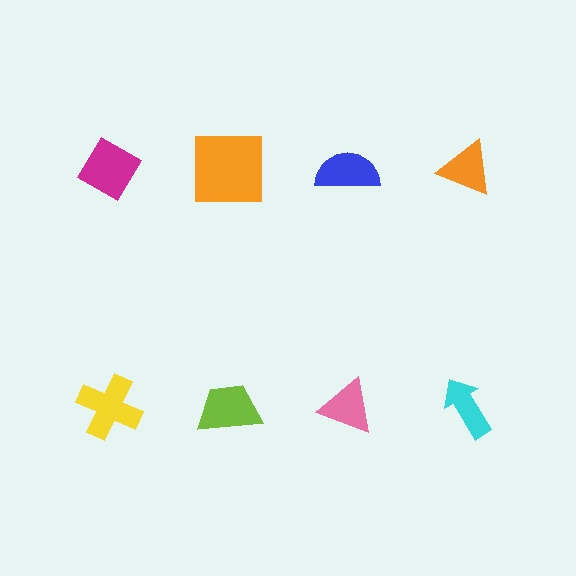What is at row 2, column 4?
A cyan arrow.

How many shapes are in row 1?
4 shapes.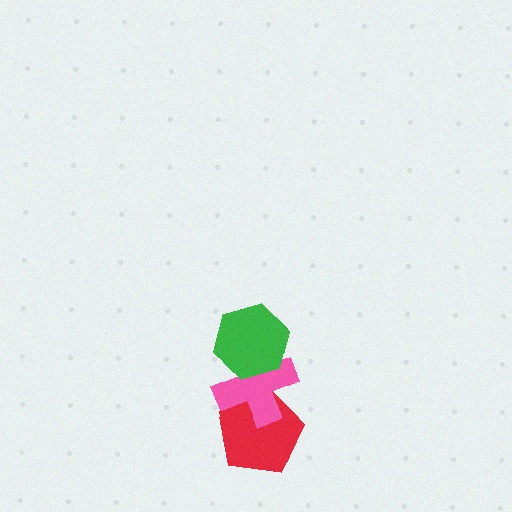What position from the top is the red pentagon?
The red pentagon is 3rd from the top.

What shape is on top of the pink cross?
The green hexagon is on top of the pink cross.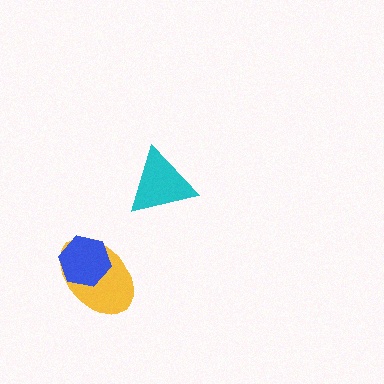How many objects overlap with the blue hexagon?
1 object overlaps with the blue hexagon.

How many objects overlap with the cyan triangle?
0 objects overlap with the cyan triangle.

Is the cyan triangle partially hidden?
No, no other shape covers it.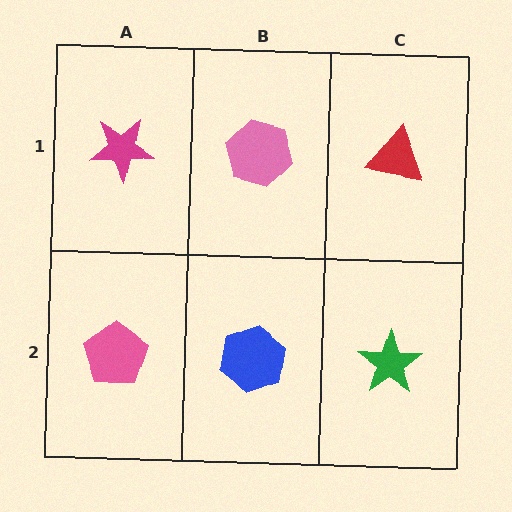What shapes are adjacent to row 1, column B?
A blue hexagon (row 2, column B), a magenta star (row 1, column A), a red triangle (row 1, column C).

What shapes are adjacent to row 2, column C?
A red triangle (row 1, column C), a blue hexagon (row 2, column B).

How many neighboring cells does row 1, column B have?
3.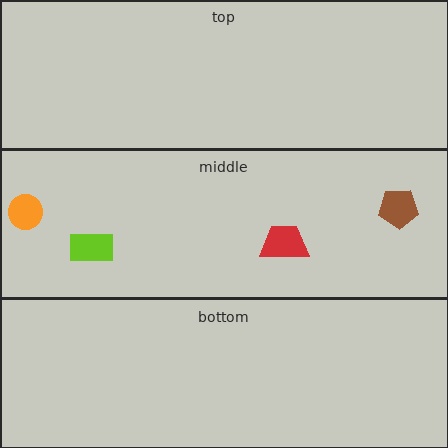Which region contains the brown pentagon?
The middle region.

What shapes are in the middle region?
The brown pentagon, the lime rectangle, the orange circle, the red trapezoid.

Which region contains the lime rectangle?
The middle region.